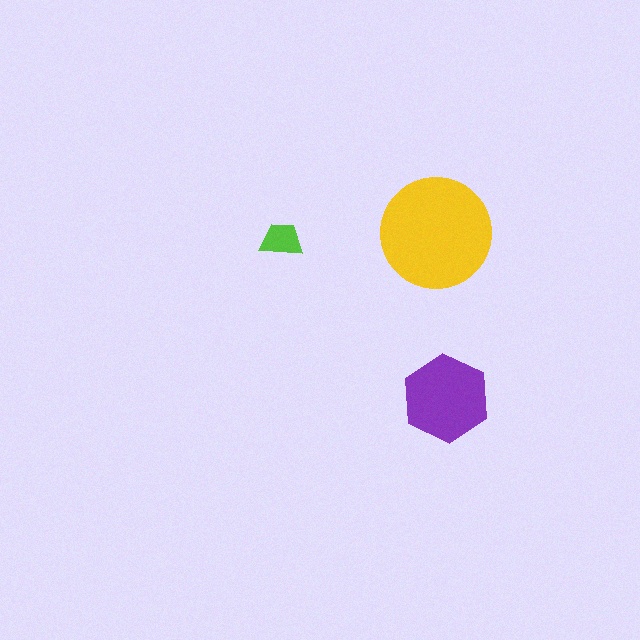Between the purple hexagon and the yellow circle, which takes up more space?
The yellow circle.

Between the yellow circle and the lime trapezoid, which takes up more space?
The yellow circle.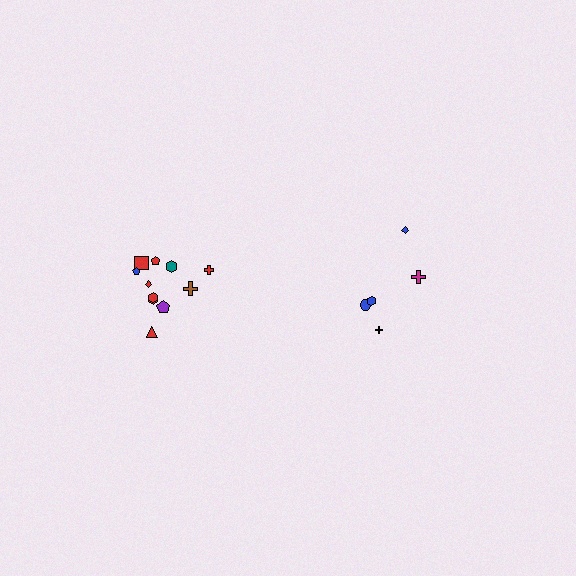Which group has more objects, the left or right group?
The left group.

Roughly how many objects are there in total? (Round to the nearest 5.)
Roughly 15 objects in total.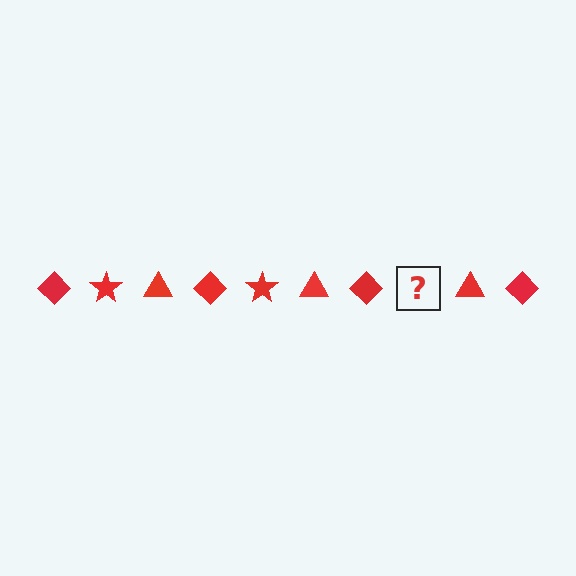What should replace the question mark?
The question mark should be replaced with a red star.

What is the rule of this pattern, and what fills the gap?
The rule is that the pattern cycles through diamond, star, triangle shapes in red. The gap should be filled with a red star.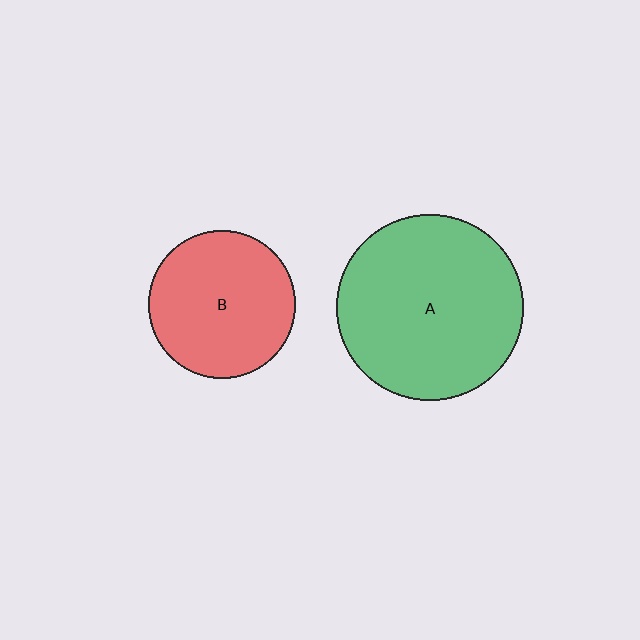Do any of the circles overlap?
No, none of the circles overlap.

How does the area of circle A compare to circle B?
Approximately 1.6 times.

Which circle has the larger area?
Circle A (green).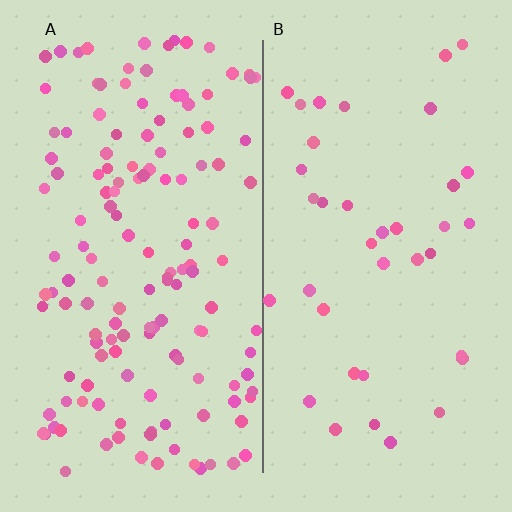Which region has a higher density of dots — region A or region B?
A (the left).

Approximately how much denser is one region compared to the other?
Approximately 3.7× — region A over region B.